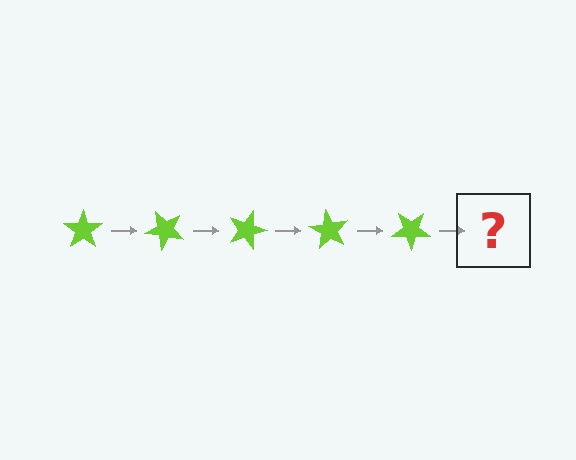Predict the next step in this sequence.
The next step is a lime star rotated 225 degrees.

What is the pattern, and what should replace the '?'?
The pattern is that the star rotates 45 degrees each step. The '?' should be a lime star rotated 225 degrees.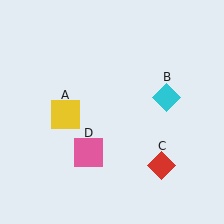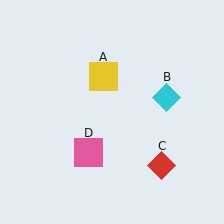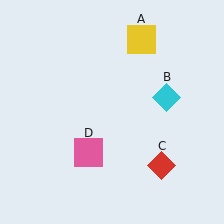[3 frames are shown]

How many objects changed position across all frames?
1 object changed position: yellow square (object A).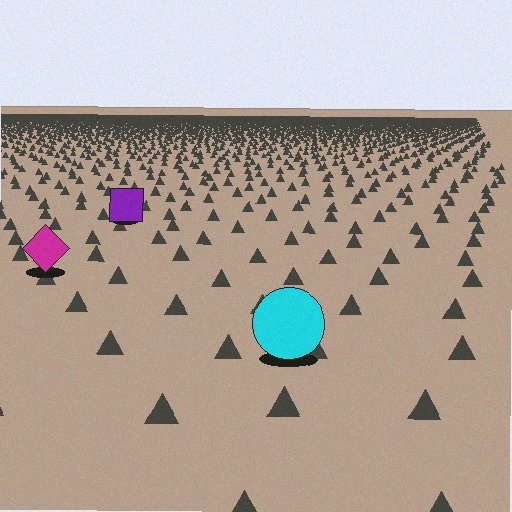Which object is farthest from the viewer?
The purple square is farthest from the viewer. It appears smaller and the ground texture around it is denser.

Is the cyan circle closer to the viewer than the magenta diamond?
Yes. The cyan circle is closer — you can tell from the texture gradient: the ground texture is coarser near it.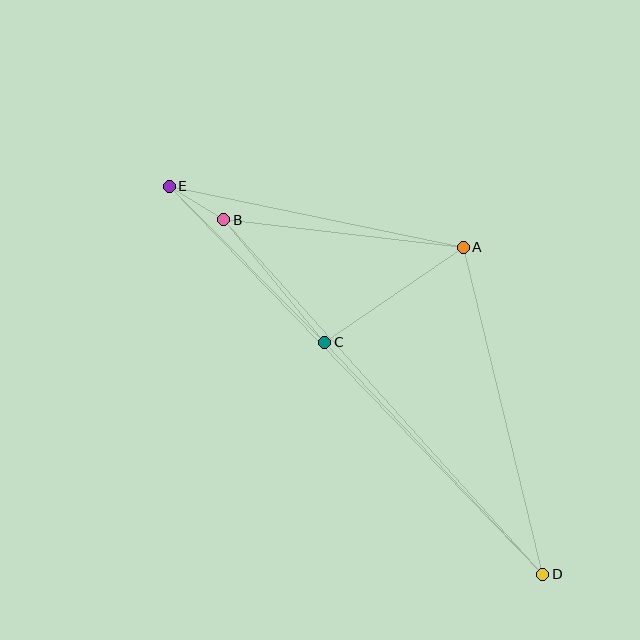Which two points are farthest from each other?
Points D and E are farthest from each other.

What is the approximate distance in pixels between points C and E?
The distance between C and E is approximately 220 pixels.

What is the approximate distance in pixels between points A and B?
The distance between A and B is approximately 241 pixels.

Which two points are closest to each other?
Points B and E are closest to each other.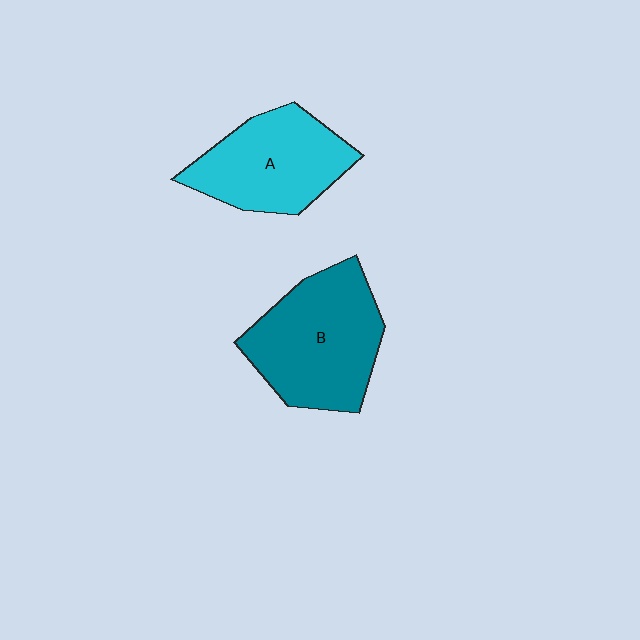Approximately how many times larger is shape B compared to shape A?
Approximately 1.2 times.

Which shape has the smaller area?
Shape A (cyan).